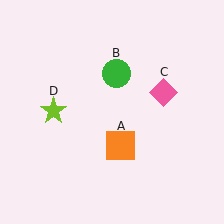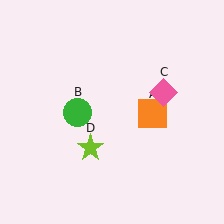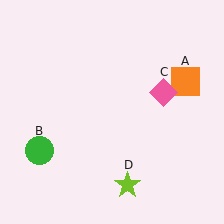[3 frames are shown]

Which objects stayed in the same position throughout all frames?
Pink diamond (object C) remained stationary.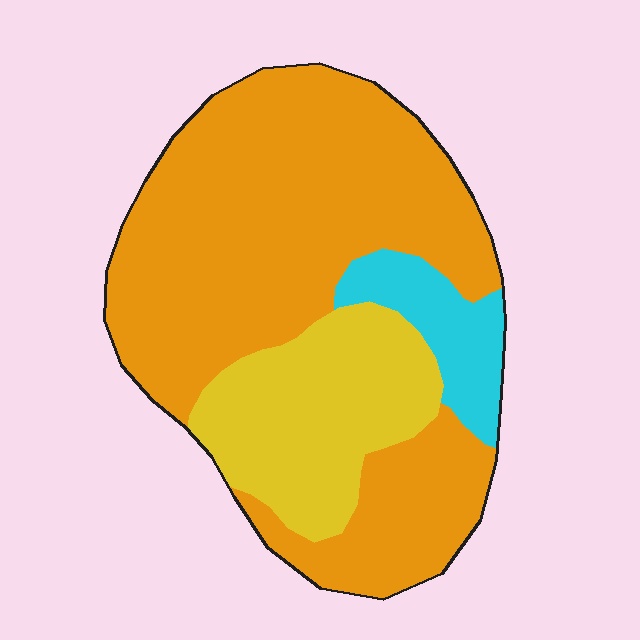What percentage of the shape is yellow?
Yellow covers about 25% of the shape.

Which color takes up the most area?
Orange, at roughly 65%.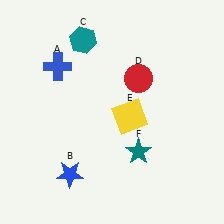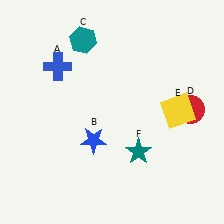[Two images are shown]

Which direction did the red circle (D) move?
The red circle (D) moved right.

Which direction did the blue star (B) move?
The blue star (B) moved up.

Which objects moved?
The objects that moved are: the blue star (B), the red circle (D), the yellow square (E).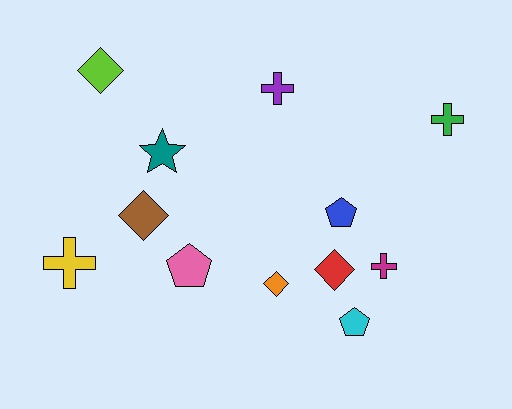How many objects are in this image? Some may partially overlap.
There are 12 objects.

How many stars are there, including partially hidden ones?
There is 1 star.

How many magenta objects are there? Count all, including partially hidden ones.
There is 1 magenta object.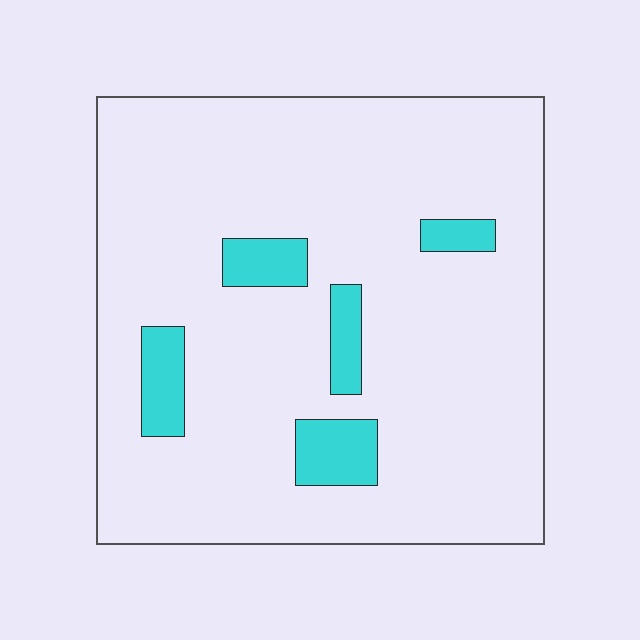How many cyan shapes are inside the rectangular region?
5.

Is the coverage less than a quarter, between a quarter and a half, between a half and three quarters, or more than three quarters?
Less than a quarter.